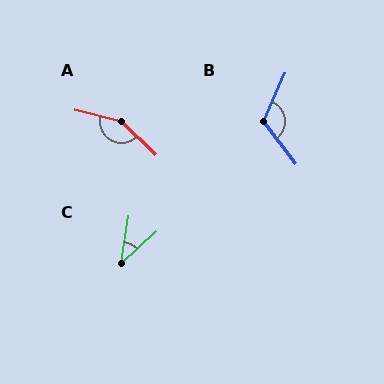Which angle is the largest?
A, at approximately 150 degrees.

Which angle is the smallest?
C, at approximately 37 degrees.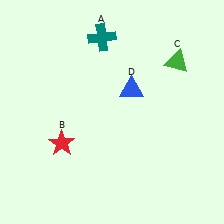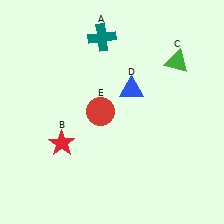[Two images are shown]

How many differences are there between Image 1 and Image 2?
There is 1 difference between the two images.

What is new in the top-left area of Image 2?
A red circle (E) was added in the top-left area of Image 2.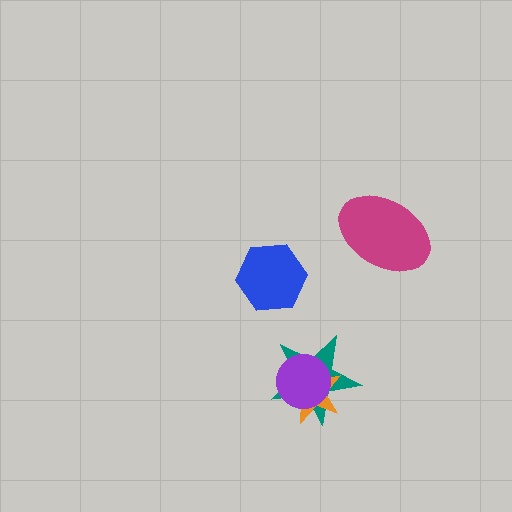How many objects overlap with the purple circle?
2 objects overlap with the purple circle.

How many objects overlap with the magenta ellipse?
0 objects overlap with the magenta ellipse.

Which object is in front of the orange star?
The purple circle is in front of the orange star.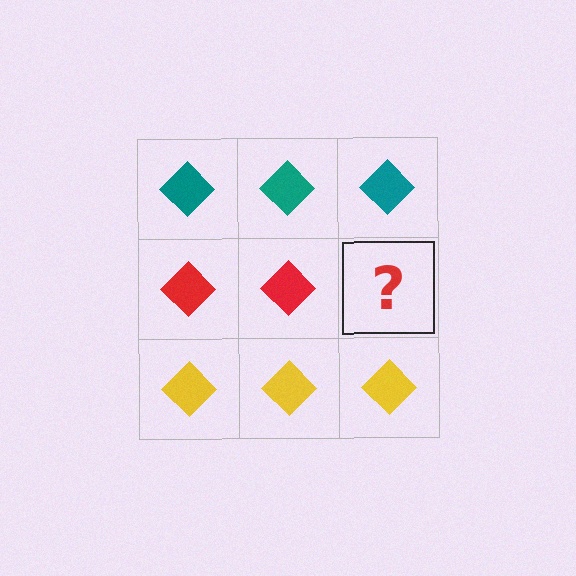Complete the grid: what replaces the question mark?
The question mark should be replaced with a red diamond.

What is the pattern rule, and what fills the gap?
The rule is that each row has a consistent color. The gap should be filled with a red diamond.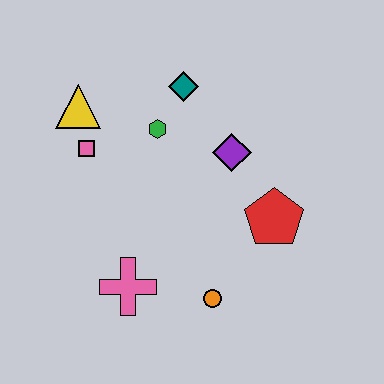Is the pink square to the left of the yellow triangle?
No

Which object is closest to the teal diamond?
The green hexagon is closest to the teal diamond.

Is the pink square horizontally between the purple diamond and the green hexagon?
No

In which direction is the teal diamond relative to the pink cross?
The teal diamond is above the pink cross.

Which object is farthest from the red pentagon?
The yellow triangle is farthest from the red pentagon.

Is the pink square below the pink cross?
No